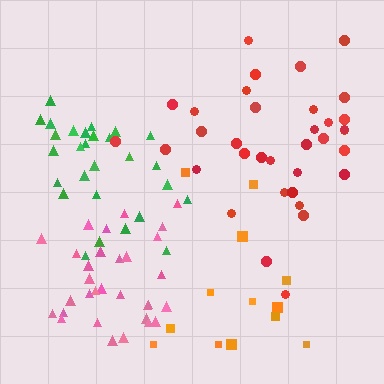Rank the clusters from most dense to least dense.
pink, green, red, orange.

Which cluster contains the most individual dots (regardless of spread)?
Red (35).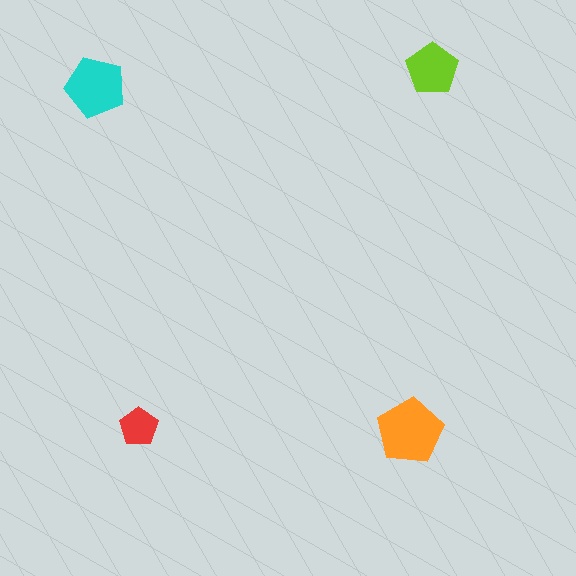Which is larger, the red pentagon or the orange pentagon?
The orange one.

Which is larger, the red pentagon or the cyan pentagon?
The cyan one.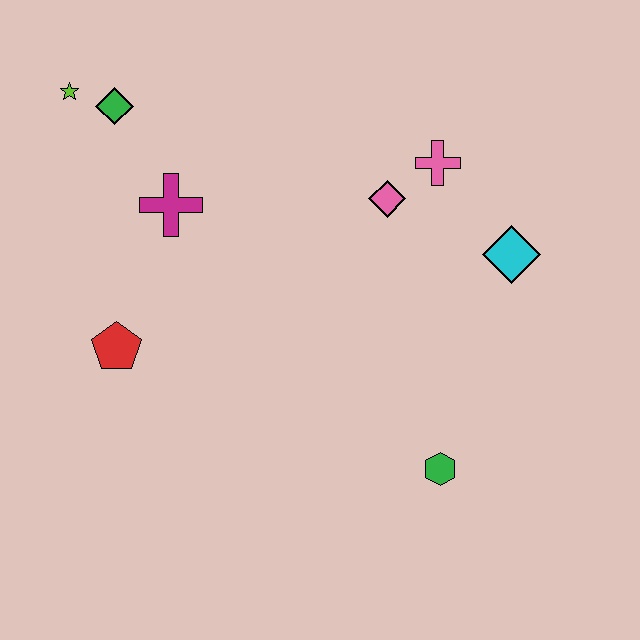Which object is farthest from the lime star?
The green hexagon is farthest from the lime star.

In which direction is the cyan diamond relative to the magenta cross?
The cyan diamond is to the right of the magenta cross.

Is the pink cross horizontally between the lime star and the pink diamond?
No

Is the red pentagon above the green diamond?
No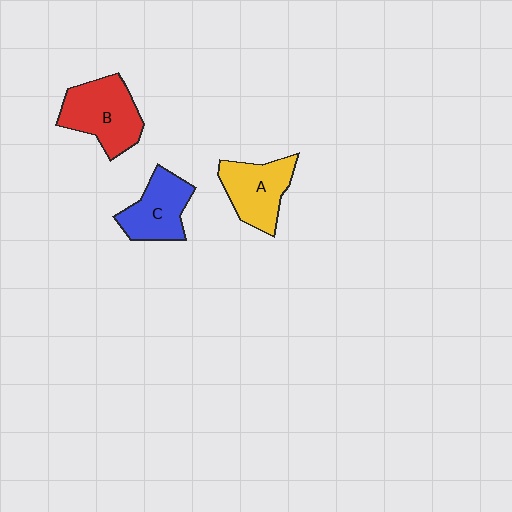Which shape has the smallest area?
Shape C (blue).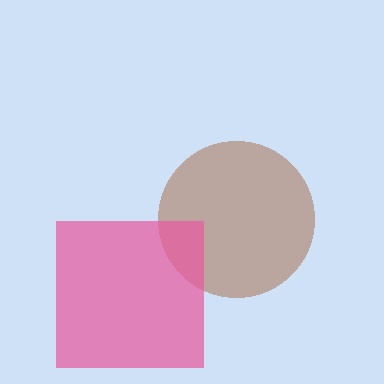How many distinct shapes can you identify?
There are 2 distinct shapes: a brown circle, a pink square.